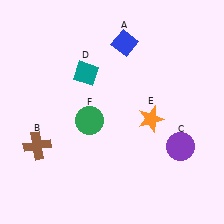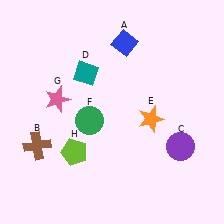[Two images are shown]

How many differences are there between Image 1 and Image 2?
There are 2 differences between the two images.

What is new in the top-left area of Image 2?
A pink star (G) was added in the top-left area of Image 2.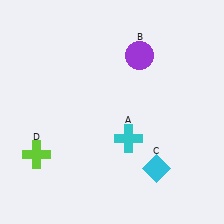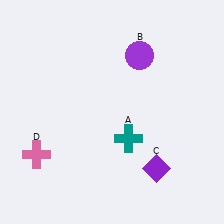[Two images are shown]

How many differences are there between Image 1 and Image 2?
There are 3 differences between the two images.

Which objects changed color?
A changed from cyan to teal. C changed from cyan to purple. D changed from lime to pink.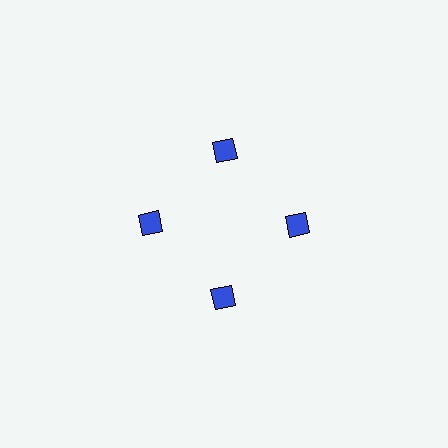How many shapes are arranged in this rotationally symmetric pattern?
There are 4 shapes, arranged in 4 groups of 1.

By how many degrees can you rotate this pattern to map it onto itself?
The pattern maps onto itself every 90 degrees of rotation.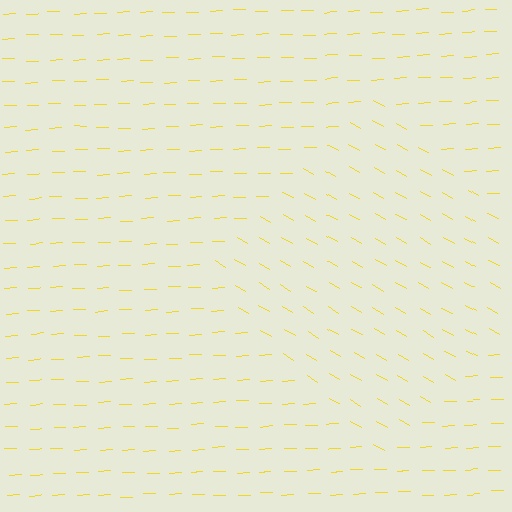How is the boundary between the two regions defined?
The boundary is defined purely by a change in line orientation (approximately 32 degrees difference). All lines are the same color and thickness.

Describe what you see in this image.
The image is filled with small yellow line segments. A diamond region in the image has lines oriented differently from the surrounding lines, creating a visible texture boundary.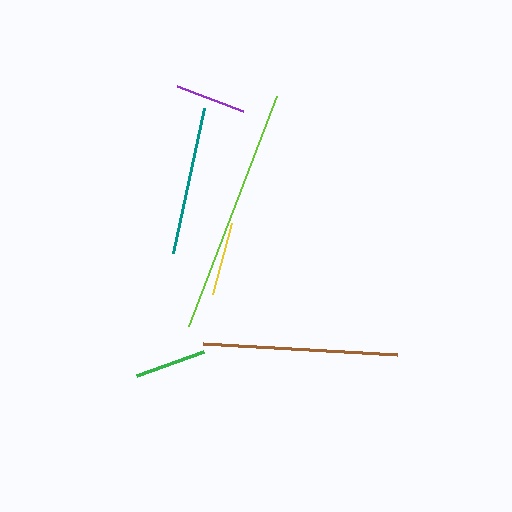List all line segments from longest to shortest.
From longest to shortest: lime, brown, teal, yellow, green, purple.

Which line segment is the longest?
The lime line is the longest at approximately 246 pixels.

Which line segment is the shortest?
The purple line is the shortest at approximately 71 pixels.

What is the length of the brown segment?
The brown segment is approximately 194 pixels long.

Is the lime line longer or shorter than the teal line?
The lime line is longer than the teal line.